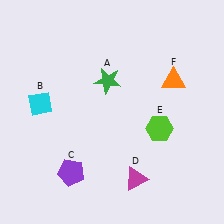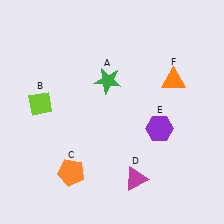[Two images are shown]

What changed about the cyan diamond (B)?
In Image 1, B is cyan. In Image 2, it changed to lime.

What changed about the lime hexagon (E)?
In Image 1, E is lime. In Image 2, it changed to purple.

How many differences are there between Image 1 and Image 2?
There are 3 differences between the two images.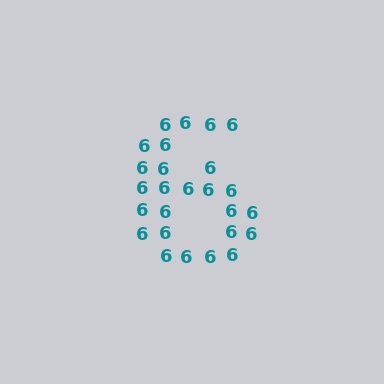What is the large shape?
The large shape is the digit 6.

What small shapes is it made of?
It is made of small digit 6's.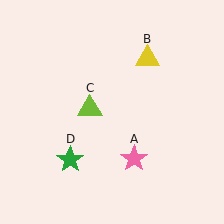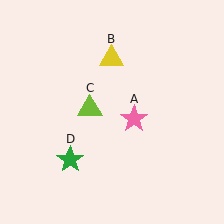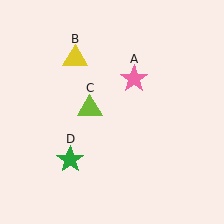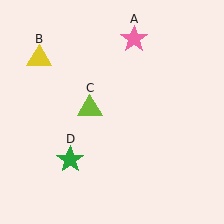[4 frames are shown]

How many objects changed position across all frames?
2 objects changed position: pink star (object A), yellow triangle (object B).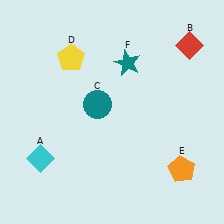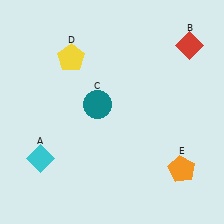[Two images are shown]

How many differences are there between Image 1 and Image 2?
There is 1 difference between the two images.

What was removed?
The teal star (F) was removed in Image 2.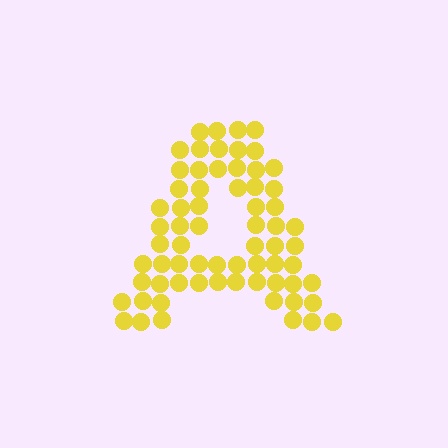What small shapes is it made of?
It is made of small circles.